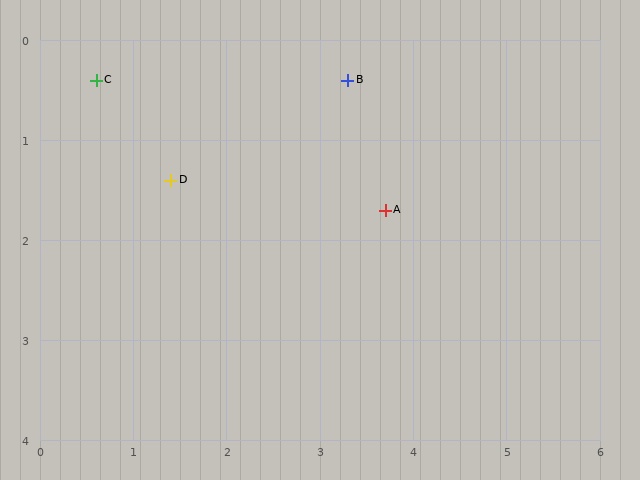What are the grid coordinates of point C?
Point C is at approximately (0.6, 0.4).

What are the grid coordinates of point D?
Point D is at approximately (1.4, 1.4).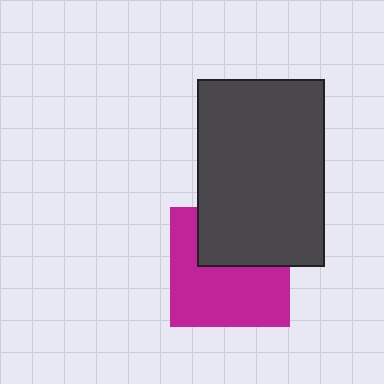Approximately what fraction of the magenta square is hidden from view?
Roughly 38% of the magenta square is hidden behind the dark gray rectangle.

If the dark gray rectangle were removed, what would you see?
You would see the complete magenta square.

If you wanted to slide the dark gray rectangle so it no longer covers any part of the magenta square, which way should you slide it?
Slide it up — that is the most direct way to separate the two shapes.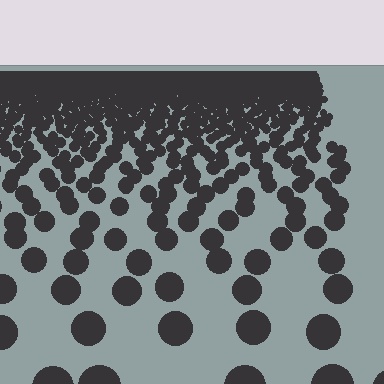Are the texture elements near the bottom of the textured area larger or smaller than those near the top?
Larger. Near the bottom, elements are closer to the viewer and appear at a bigger on-screen size.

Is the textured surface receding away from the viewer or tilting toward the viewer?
The surface is receding away from the viewer. Texture elements get smaller and denser toward the top.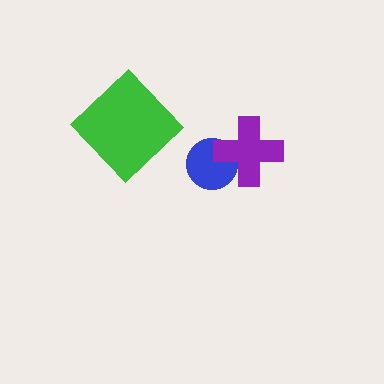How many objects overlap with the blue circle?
1 object overlaps with the blue circle.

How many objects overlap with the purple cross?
1 object overlaps with the purple cross.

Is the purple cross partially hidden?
No, no other shape covers it.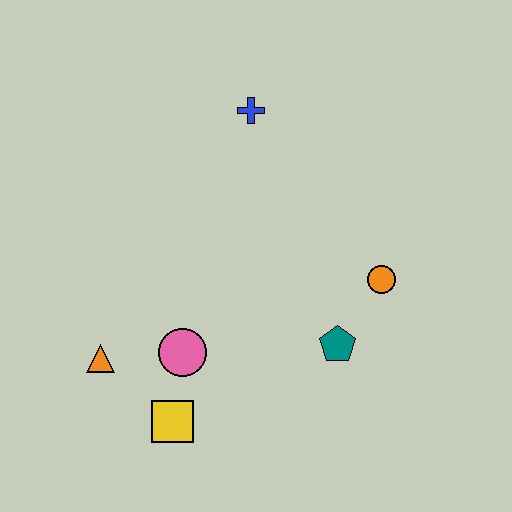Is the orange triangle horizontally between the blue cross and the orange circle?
No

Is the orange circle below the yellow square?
No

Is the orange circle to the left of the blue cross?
No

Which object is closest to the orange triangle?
The pink circle is closest to the orange triangle.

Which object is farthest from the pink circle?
The blue cross is farthest from the pink circle.